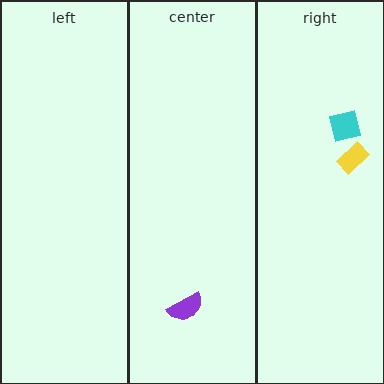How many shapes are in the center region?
1.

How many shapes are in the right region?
2.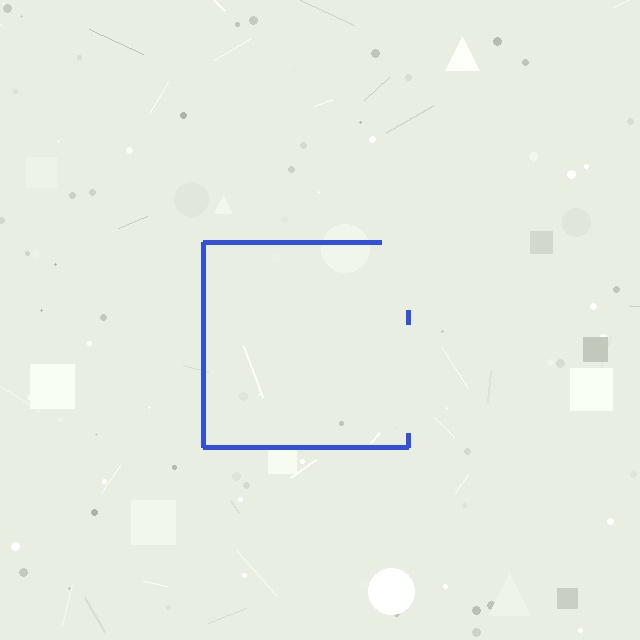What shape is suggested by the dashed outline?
The dashed outline suggests a square.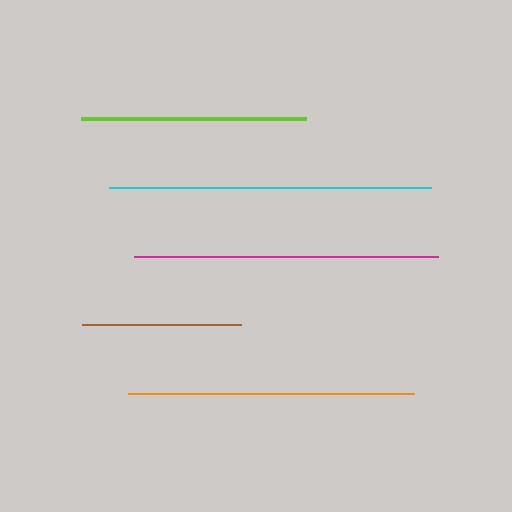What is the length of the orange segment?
The orange segment is approximately 286 pixels long.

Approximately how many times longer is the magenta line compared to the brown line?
The magenta line is approximately 1.9 times the length of the brown line.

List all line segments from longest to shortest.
From longest to shortest: cyan, magenta, orange, lime, brown.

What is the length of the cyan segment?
The cyan segment is approximately 322 pixels long.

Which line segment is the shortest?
The brown line is the shortest at approximately 158 pixels.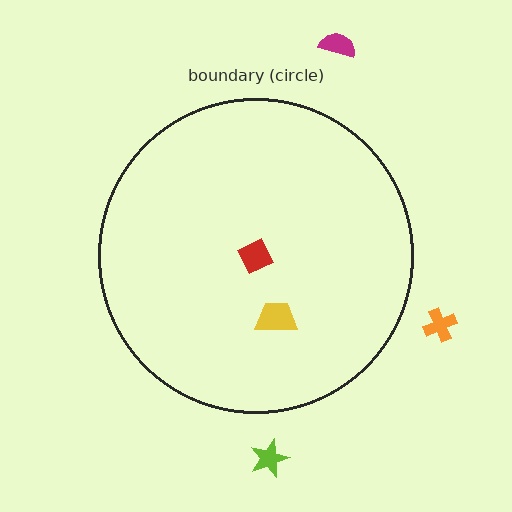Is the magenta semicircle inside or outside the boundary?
Outside.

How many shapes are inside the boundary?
2 inside, 3 outside.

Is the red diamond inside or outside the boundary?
Inside.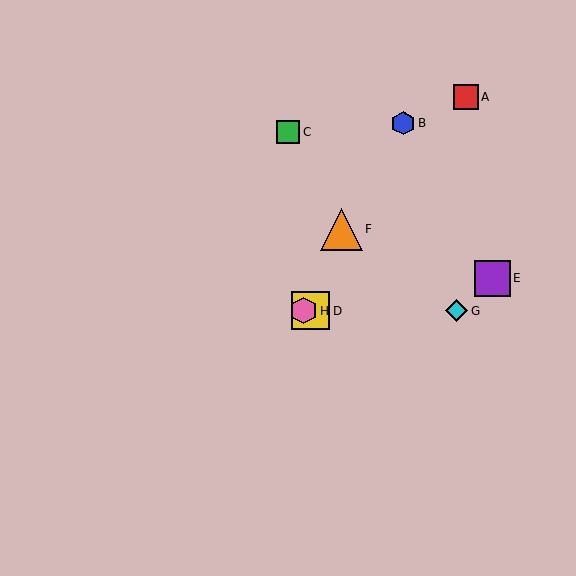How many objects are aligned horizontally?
3 objects (D, G, H) are aligned horizontally.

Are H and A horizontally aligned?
No, H is at y≈311 and A is at y≈97.